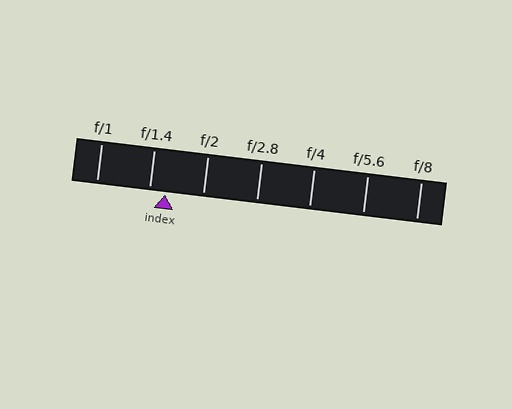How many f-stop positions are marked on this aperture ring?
There are 7 f-stop positions marked.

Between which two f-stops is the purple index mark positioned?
The index mark is between f/1.4 and f/2.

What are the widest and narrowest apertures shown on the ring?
The widest aperture shown is f/1 and the narrowest is f/8.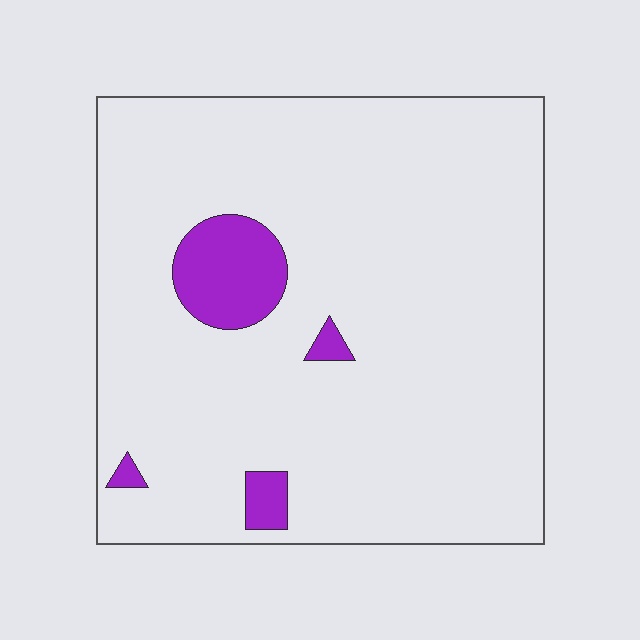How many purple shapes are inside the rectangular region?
4.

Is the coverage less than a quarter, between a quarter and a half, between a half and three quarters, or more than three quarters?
Less than a quarter.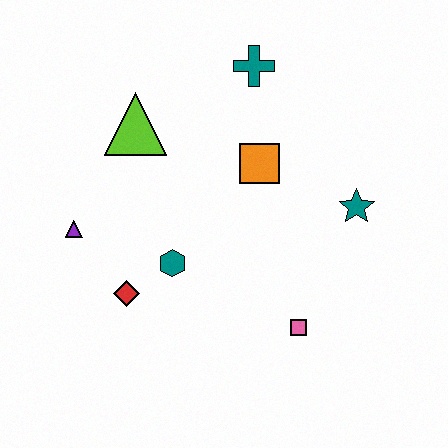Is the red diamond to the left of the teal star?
Yes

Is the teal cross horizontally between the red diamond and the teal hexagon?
No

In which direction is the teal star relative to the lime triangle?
The teal star is to the right of the lime triangle.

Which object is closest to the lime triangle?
The purple triangle is closest to the lime triangle.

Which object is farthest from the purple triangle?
The teal star is farthest from the purple triangle.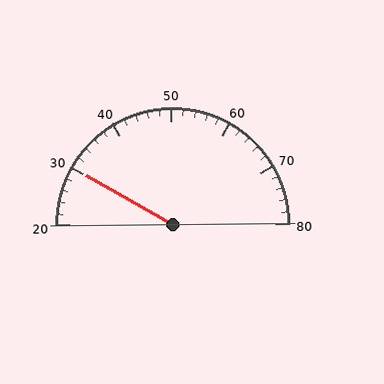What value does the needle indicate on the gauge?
The needle indicates approximately 30.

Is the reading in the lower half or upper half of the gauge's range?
The reading is in the lower half of the range (20 to 80).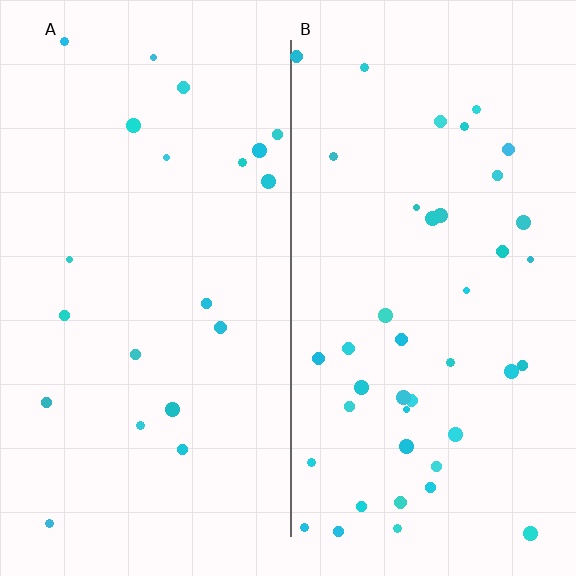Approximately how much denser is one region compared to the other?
Approximately 2.0× — region B over region A.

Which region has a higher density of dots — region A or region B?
B (the right).